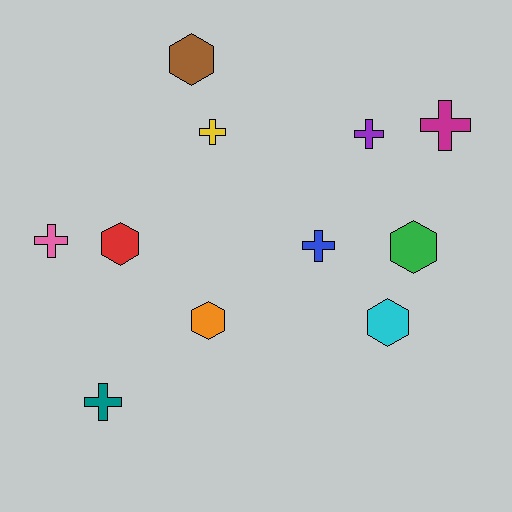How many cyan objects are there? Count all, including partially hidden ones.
There is 1 cyan object.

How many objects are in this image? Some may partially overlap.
There are 11 objects.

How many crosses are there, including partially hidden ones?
There are 6 crosses.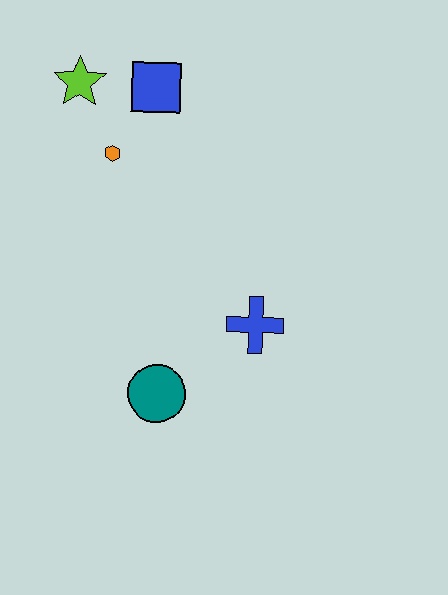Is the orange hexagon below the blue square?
Yes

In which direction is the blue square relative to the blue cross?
The blue square is above the blue cross.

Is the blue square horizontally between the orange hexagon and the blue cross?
Yes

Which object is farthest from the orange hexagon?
The teal circle is farthest from the orange hexagon.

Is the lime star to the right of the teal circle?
No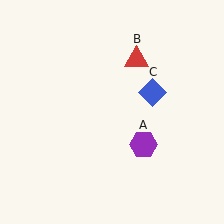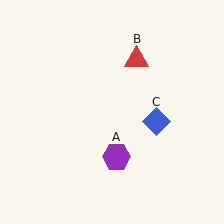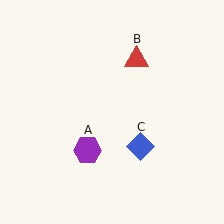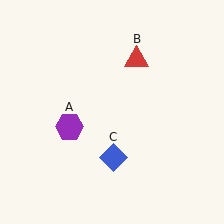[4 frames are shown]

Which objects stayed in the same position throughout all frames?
Red triangle (object B) remained stationary.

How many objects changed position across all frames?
2 objects changed position: purple hexagon (object A), blue diamond (object C).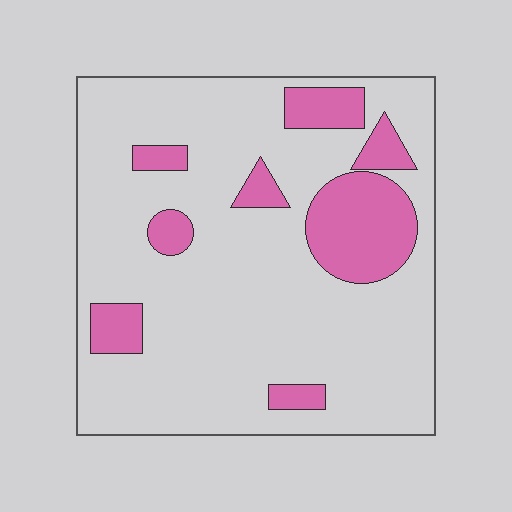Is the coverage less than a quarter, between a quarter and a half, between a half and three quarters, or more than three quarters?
Less than a quarter.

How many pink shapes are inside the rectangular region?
8.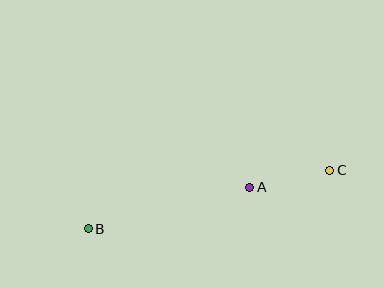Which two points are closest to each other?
Points A and C are closest to each other.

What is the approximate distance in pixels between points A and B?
The distance between A and B is approximately 167 pixels.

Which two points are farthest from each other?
Points B and C are farthest from each other.